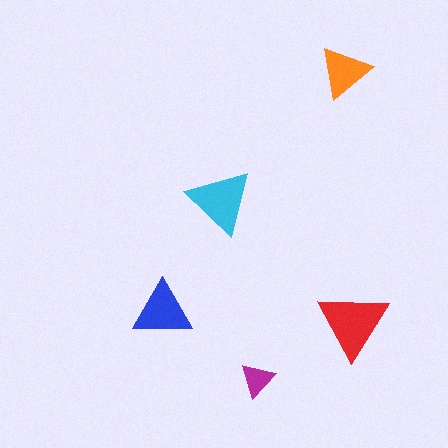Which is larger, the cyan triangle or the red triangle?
The red one.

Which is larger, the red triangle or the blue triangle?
The red one.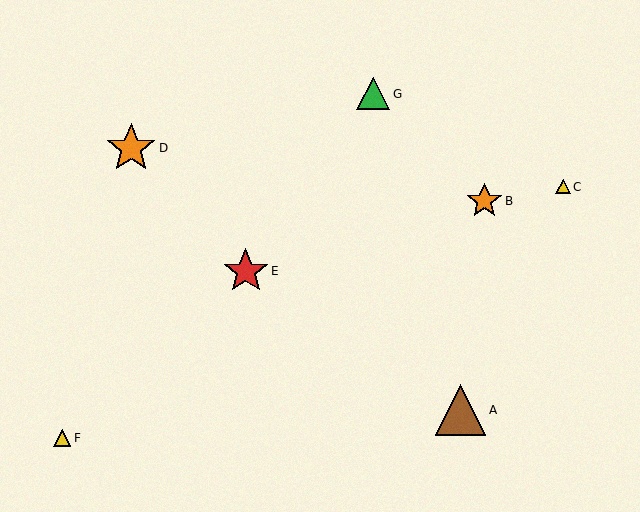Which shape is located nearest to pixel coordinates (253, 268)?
The red star (labeled E) at (246, 271) is nearest to that location.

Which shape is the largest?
The brown triangle (labeled A) is the largest.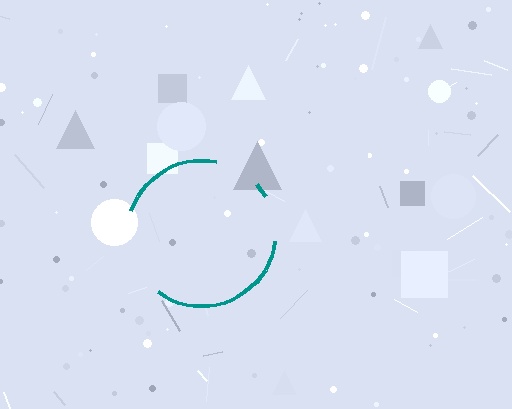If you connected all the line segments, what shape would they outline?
They would outline a circle.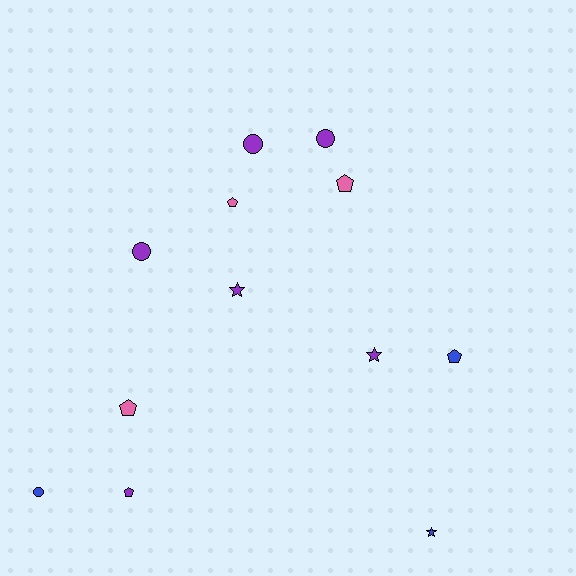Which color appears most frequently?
Purple, with 6 objects.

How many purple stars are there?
There are 2 purple stars.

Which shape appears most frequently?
Pentagon, with 5 objects.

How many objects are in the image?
There are 12 objects.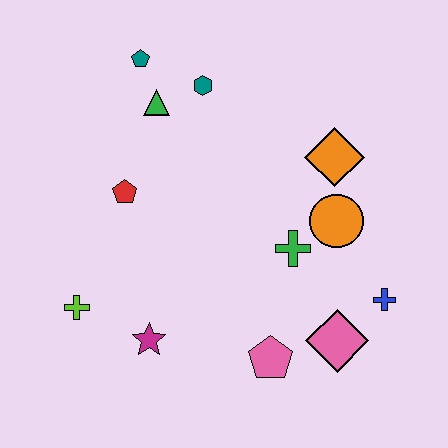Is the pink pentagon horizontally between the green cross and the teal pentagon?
Yes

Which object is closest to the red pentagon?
The green triangle is closest to the red pentagon.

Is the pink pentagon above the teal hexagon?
No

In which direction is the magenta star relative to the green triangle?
The magenta star is below the green triangle.